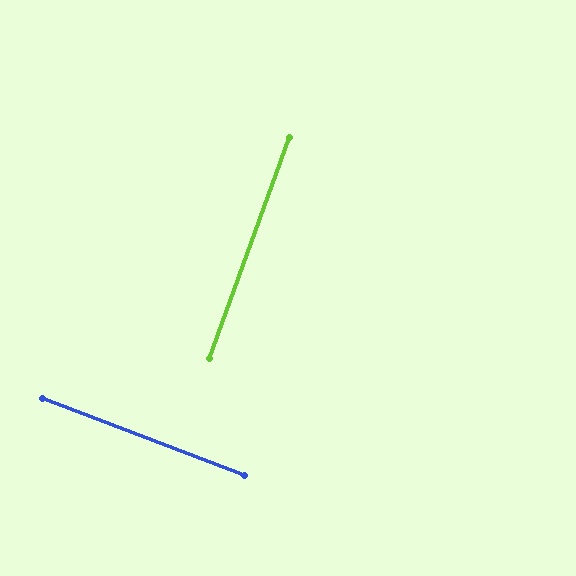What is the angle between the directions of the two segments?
Approximately 89 degrees.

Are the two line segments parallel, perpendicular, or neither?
Perpendicular — they meet at approximately 89°.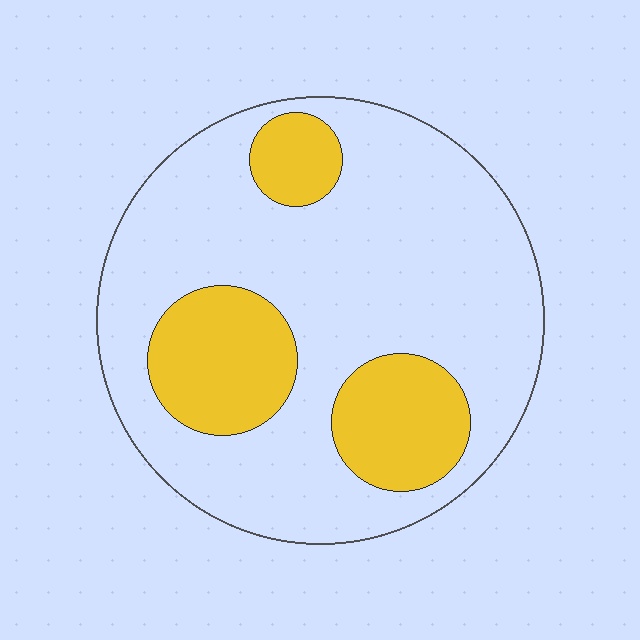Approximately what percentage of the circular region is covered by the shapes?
Approximately 25%.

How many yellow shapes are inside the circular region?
3.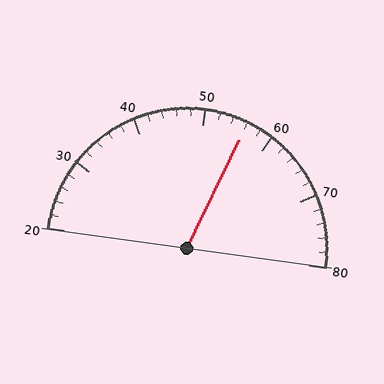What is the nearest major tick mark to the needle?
The nearest major tick mark is 60.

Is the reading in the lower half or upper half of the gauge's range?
The reading is in the upper half of the range (20 to 80).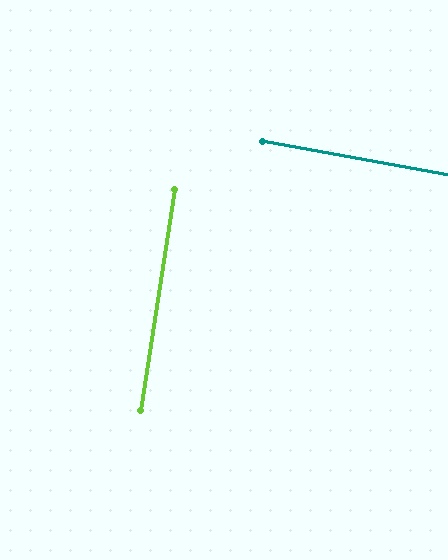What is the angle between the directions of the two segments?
Approximately 88 degrees.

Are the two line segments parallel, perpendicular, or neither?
Perpendicular — they meet at approximately 88°.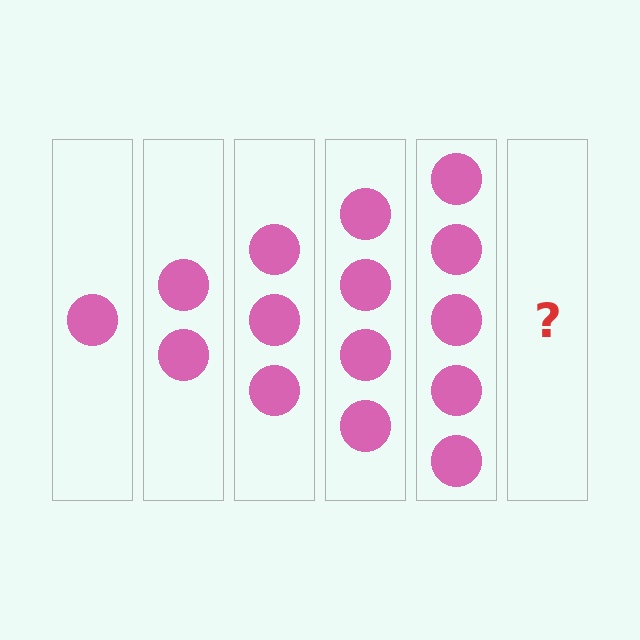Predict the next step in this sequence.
The next step is 6 circles.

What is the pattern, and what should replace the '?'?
The pattern is that each step adds one more circle. The '?' should be 6 circles.